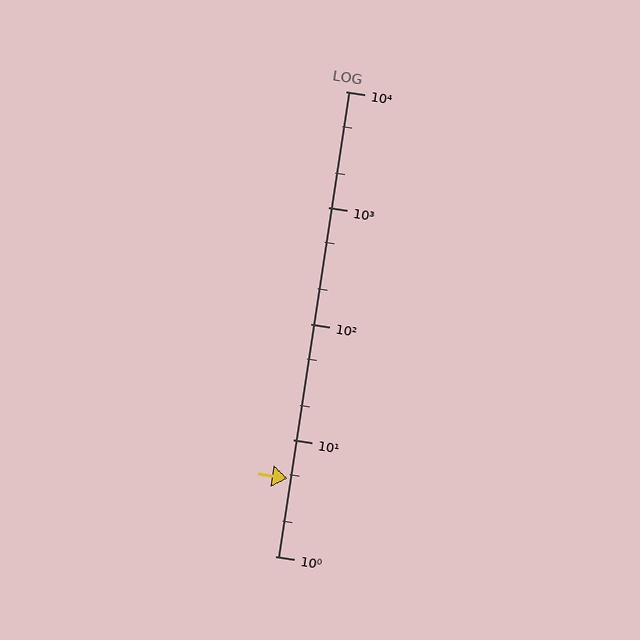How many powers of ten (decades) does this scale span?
The scale spans 4 decades, from 1 to 10000.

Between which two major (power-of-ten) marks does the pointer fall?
The pointer is between 1 and 10.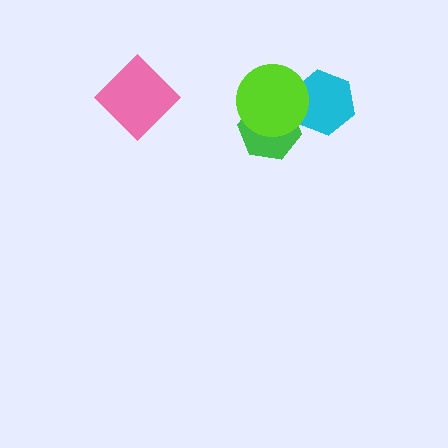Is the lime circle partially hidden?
No, no other shape covers it.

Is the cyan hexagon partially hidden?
Yes, it is partially covered by another shape.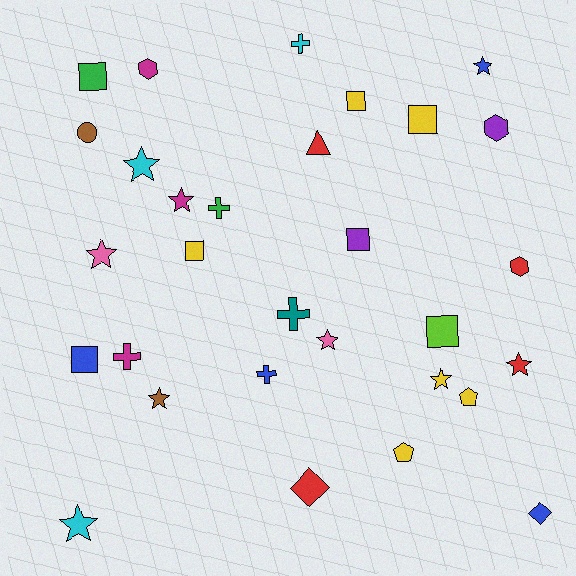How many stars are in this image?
There are 9 stars.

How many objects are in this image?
There are 30 objects.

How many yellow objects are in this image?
There are 6 yellow objects.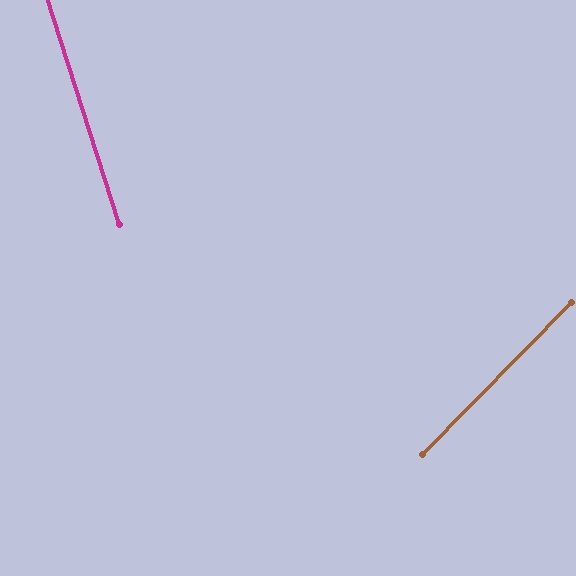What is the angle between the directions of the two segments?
Approximately 62 degrees.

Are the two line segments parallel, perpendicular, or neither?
Neither parallel nor perpendicular — they differ by about 62°.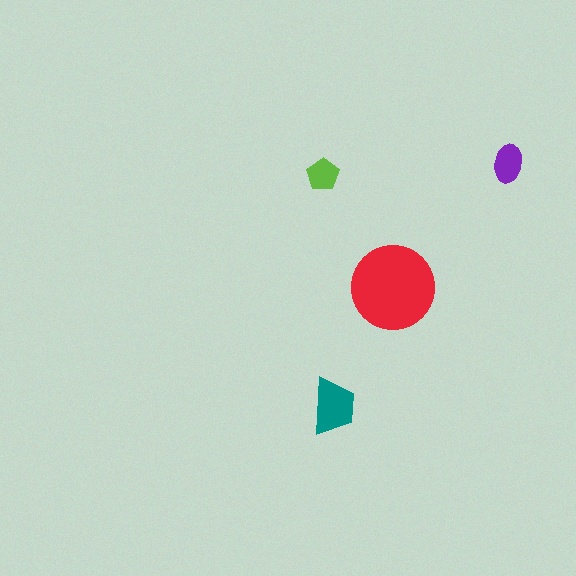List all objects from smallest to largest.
The lime pentagon, the purple ellipse, the teal trapezoid, the red circle.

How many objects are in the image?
There are 4 objects in the image.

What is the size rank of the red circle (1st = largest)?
1st.